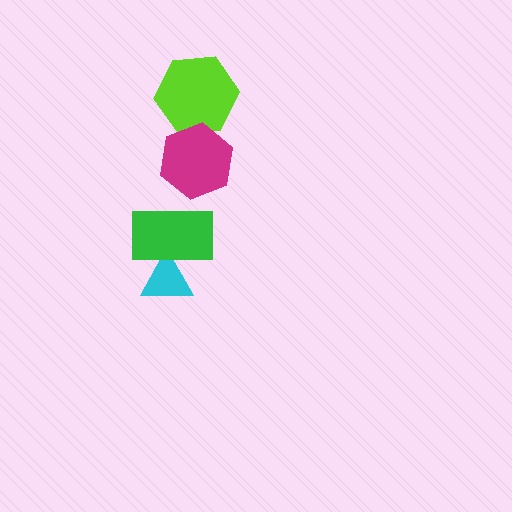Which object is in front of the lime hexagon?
The magenta hexagon is in front of the lime hexagon.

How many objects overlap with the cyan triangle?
1 object overlaps with the cyan triangle.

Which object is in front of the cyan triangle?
The green rectangle is in front of the cyan triangle.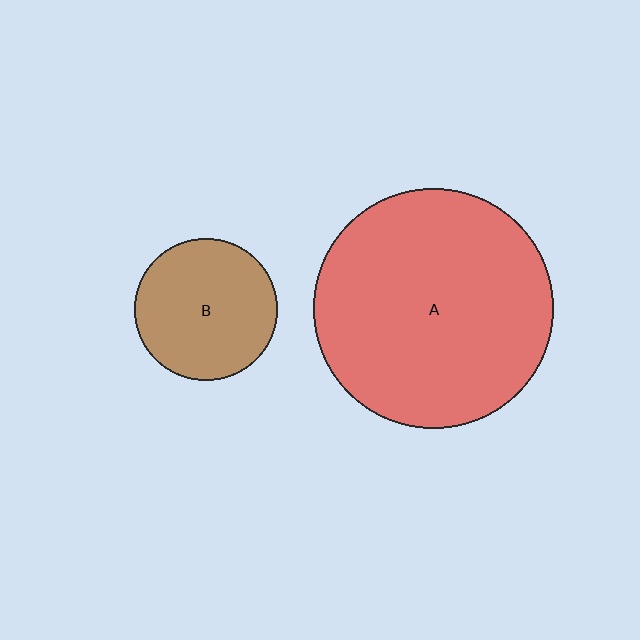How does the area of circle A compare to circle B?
Approximately 2.9 times.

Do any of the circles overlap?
No, none of the circles overlap.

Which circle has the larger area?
Circle A (red).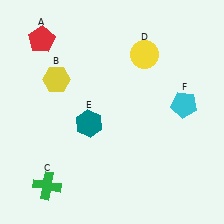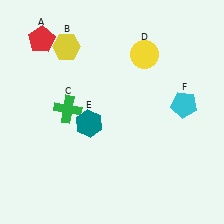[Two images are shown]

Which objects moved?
The objects that moved are: the yellow hexagon (B), the green cross (C).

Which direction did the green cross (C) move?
The green cross (C) moved up.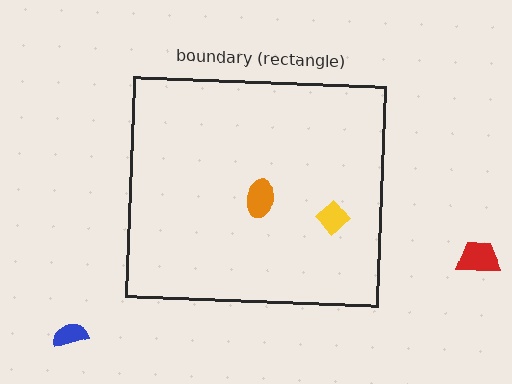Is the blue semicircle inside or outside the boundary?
Outside.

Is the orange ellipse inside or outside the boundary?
Inside.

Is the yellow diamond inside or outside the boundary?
Inside.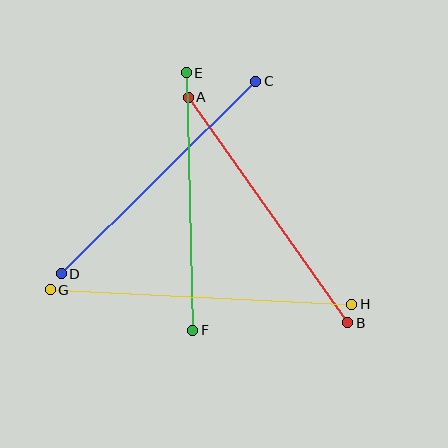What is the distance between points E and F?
The distance is approximately 258 pixels.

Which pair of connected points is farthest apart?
Points G and H are farthest apart.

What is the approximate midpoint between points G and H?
The midpoint is at approximately (201, 297) pixels.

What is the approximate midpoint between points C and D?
The midpoint is at approximately (158, 177) pixels.